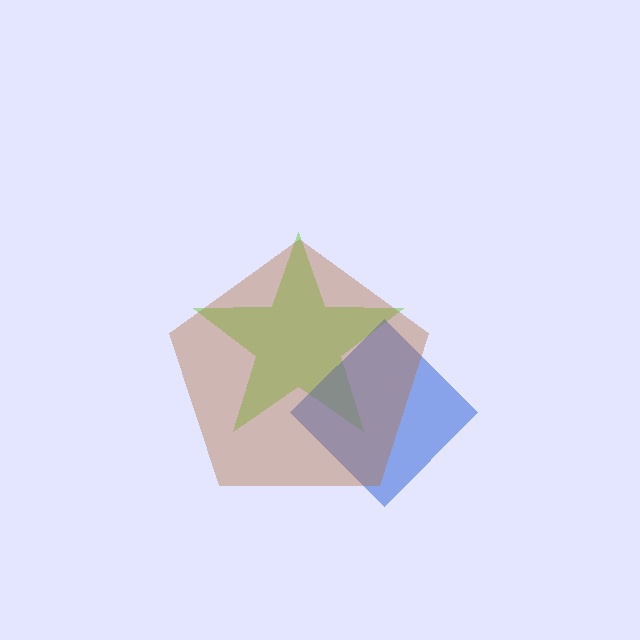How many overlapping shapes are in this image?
There are 3 overlapping shapes in the image.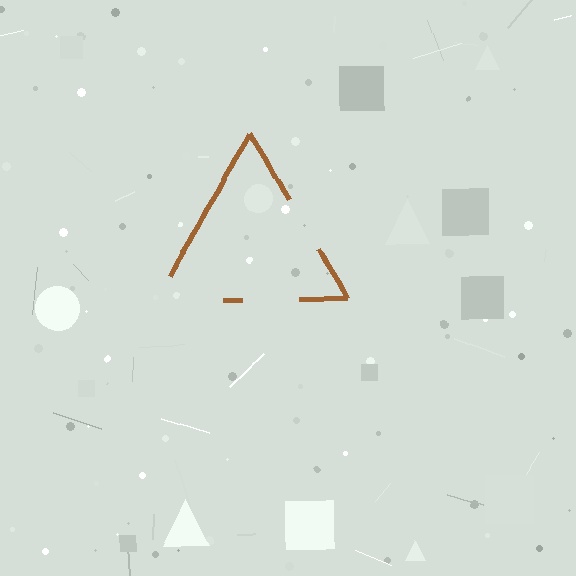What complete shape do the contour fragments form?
The contour fragments form a triangle.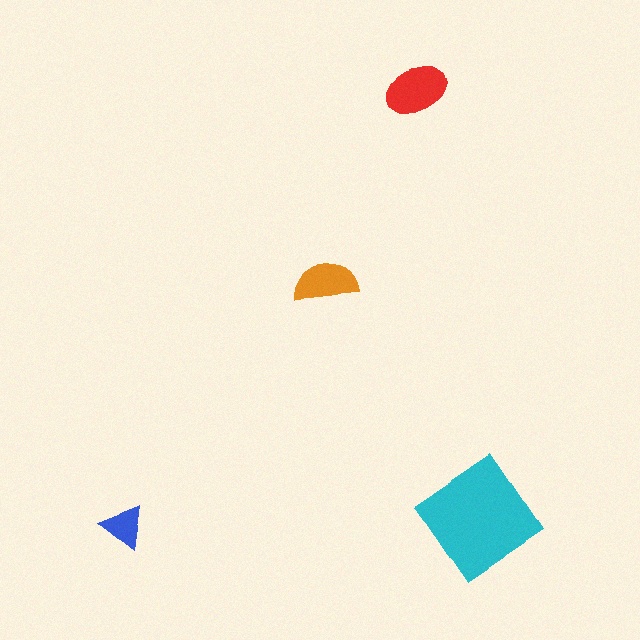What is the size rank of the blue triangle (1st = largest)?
4th.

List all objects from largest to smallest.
The cyan diamond, the red ellipse, the orange semicircle, the blue triangle.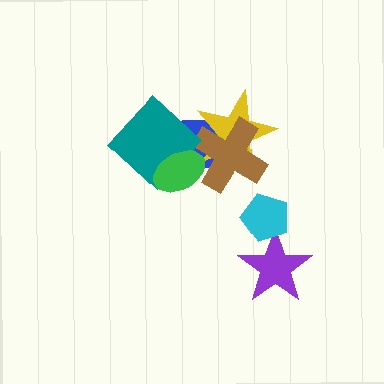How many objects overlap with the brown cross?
4 objects overlap with the brown cross.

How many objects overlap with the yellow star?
3 objects overlap with the yellow star.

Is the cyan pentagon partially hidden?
No, no other shape covers it.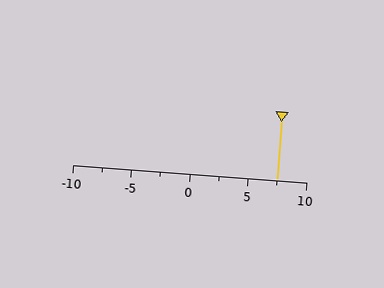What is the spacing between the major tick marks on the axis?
The major ticks are spaced 5 apart.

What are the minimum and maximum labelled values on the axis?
The axis runs from -10 to 10.